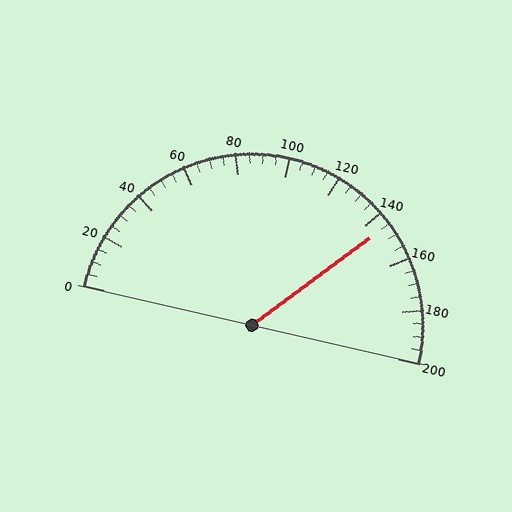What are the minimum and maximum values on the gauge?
The gauge ranges from 0 to 200.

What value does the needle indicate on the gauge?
The needle indicates approximately 145.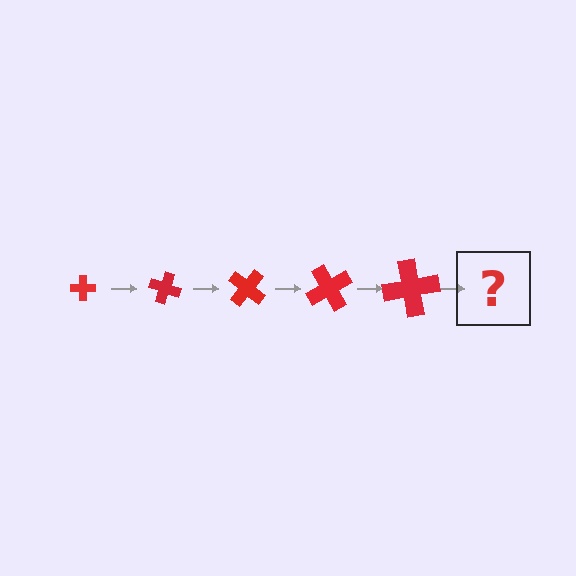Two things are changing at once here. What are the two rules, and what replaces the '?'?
The two rules are that the cross grows larger each step and it rotates 20 degrees each step. The '?' should be a cross, larger than the previous one and rotated 100 degrees from the start.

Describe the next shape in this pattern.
It should be a cross, larger than the previous one and rotated 100 degrees from the start.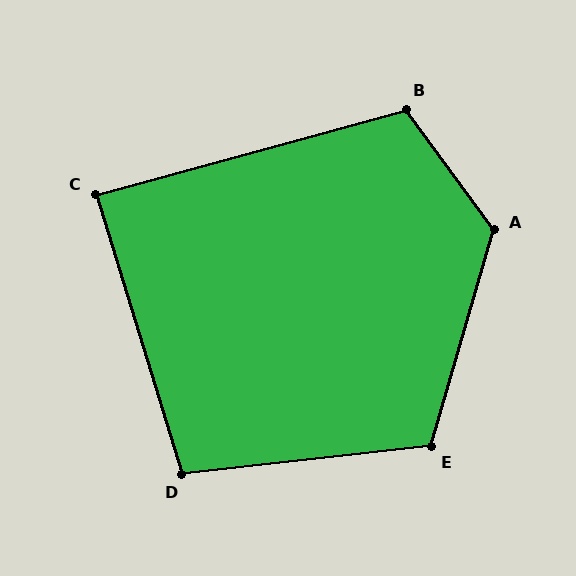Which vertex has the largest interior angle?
A, at approximately 128 degrees.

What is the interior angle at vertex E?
Approximately 112 degrees (obtuse).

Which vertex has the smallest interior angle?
C, at approximately 88 degrees.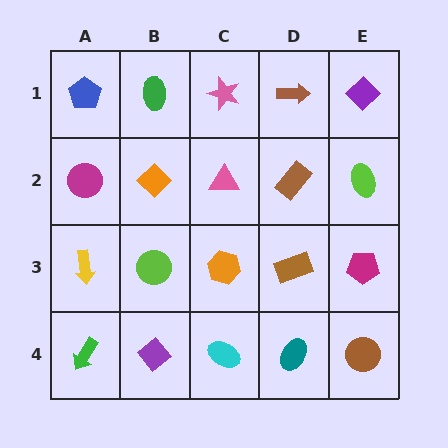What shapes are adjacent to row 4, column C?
An orange hexagon (row 3, column C), a purple diamond (row 4, column B), a teal ellipse (row 4, column D).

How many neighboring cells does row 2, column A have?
3.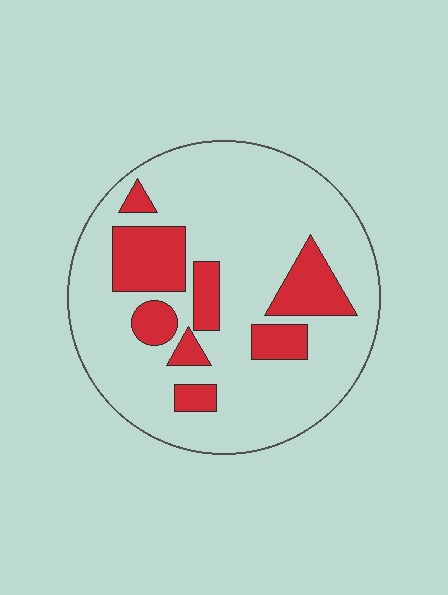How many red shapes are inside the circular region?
8.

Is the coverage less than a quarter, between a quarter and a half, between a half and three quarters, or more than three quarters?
Less than a quarter.